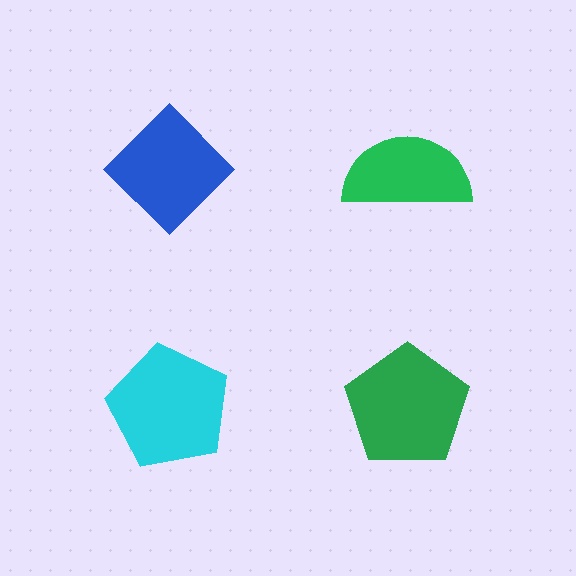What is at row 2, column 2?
A green pentagon.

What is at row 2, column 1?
A cyan pentagon.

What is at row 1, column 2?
A green semicircle.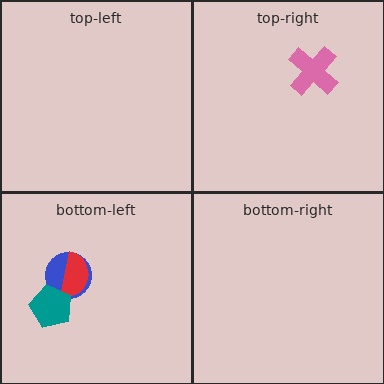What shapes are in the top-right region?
The pink cross.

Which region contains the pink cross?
The top-right region.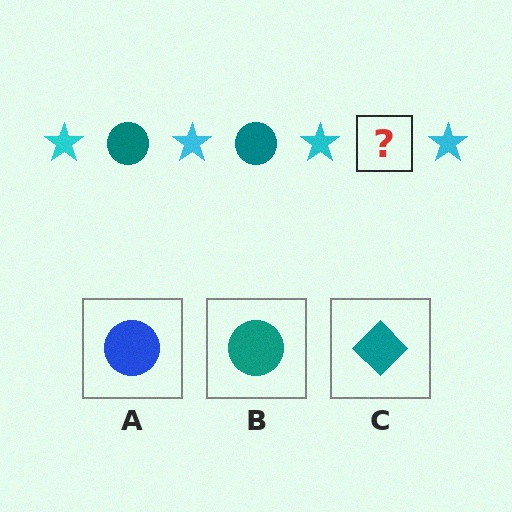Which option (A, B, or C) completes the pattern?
B.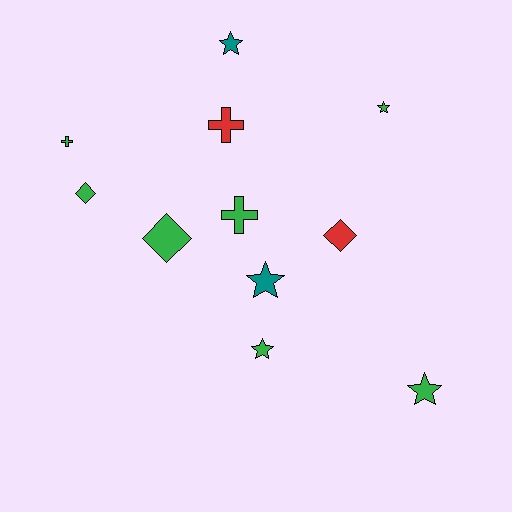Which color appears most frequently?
Green, with 7 objects.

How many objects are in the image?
There are 11 objects.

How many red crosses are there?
There is 1 red cross.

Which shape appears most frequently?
Star, with 5 objects.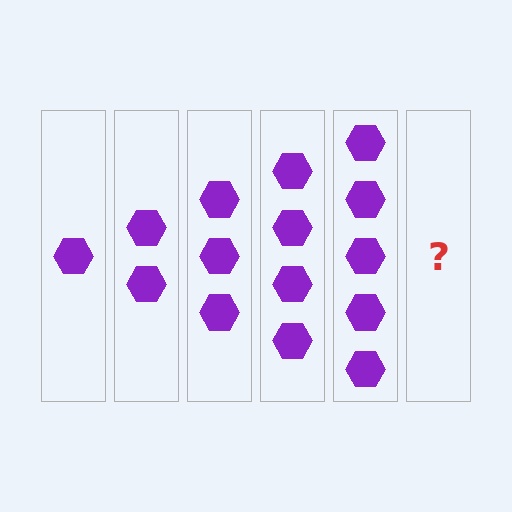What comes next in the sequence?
The next element should be 6 hexagons.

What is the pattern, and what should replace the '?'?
The pattern is that each step adds one more hexagon. The '?' should be 6 hexagons.